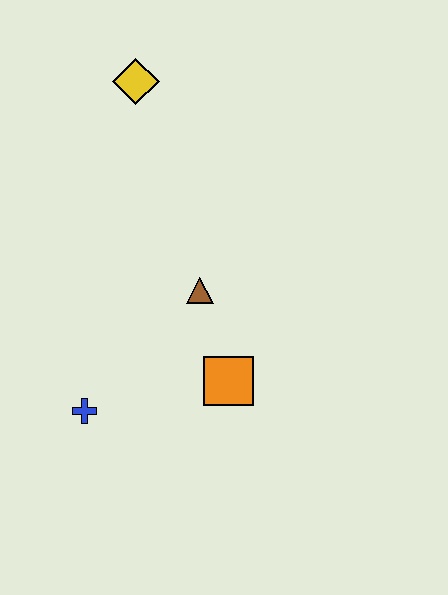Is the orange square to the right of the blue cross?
Yes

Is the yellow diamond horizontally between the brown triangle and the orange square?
No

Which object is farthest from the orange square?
The yellow diamond is farthest from the orange square.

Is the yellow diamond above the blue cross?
Yes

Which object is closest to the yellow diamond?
The brown triangle is closest to the yellow diamond.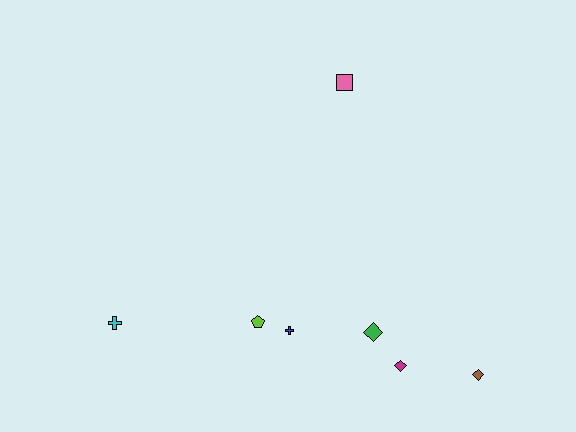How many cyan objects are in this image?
There is 1 cyan object.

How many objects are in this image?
There are 7 objects.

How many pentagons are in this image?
There is 1 pentagon.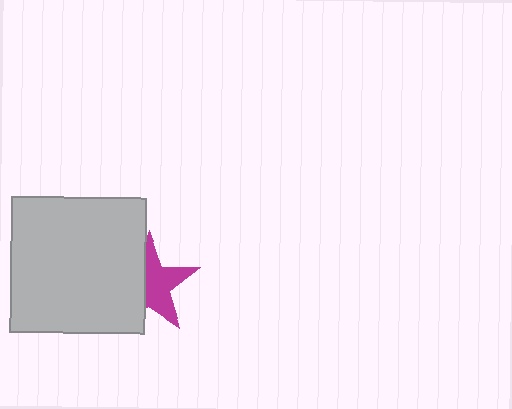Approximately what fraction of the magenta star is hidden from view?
Roughly 45% of the magenta star is hidden behind the light gray square.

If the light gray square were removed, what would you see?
You would see the complete magenta star.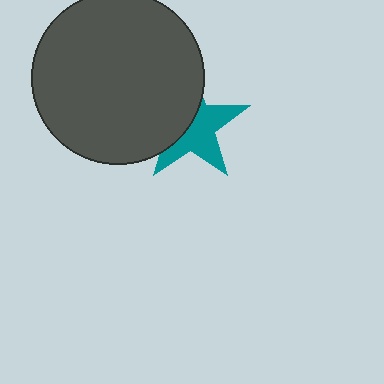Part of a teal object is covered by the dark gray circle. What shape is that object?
It is a star.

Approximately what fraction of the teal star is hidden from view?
Roughly 46% of the teal star is hidden behind the dark gray circle.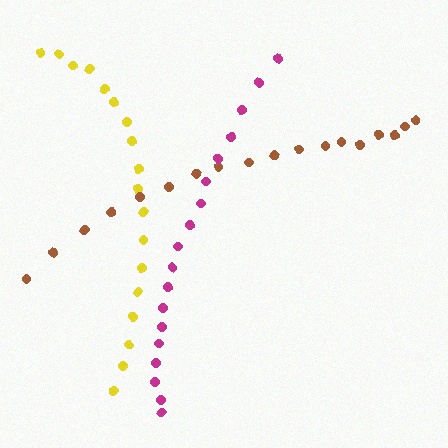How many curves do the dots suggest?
There are 3 distinct paths.